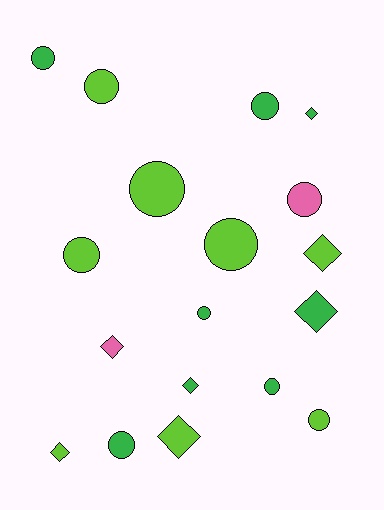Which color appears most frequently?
Green, with 8 objects.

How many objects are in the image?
There are 18 objects.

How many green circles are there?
There are 5 green circles.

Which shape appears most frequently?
Circle, with 11 objects.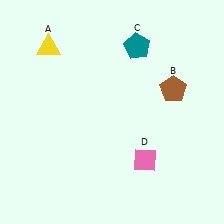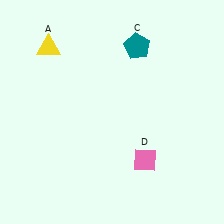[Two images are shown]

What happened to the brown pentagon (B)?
The brown pentagon (B) was removed in Image 2. It was in the top-right area of Image 1.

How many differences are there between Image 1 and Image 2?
There is 1 difference between the two images.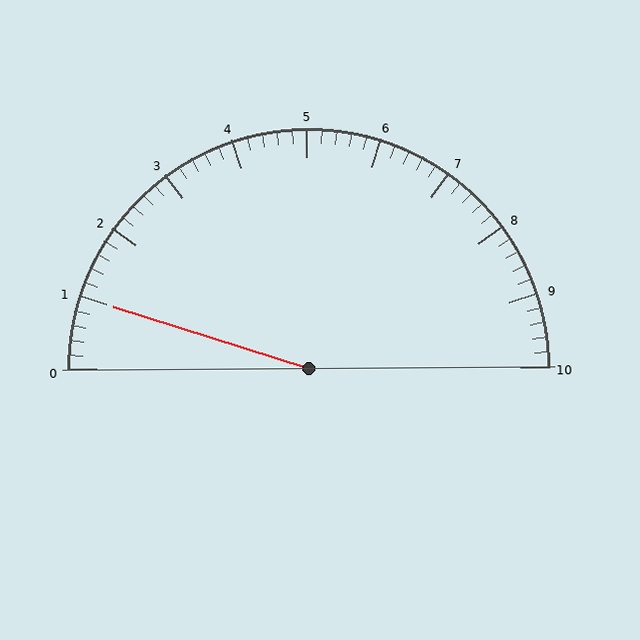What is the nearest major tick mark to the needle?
The nearest major tick mark is 1.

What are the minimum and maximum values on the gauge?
The gauge ranges from 0 to 10.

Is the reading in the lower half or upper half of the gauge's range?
The reading is in the lower half of the range (0 to 10).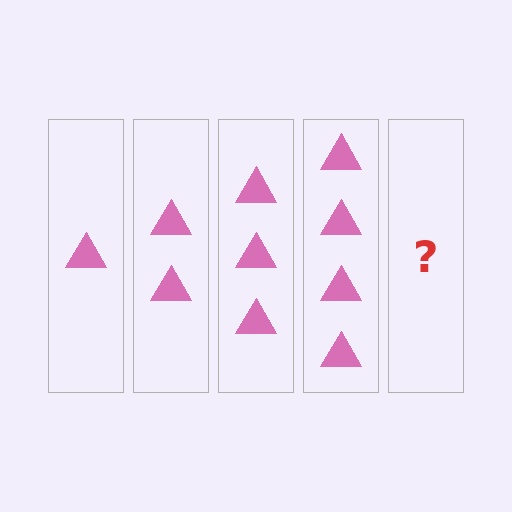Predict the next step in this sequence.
The next step is 5 triangles.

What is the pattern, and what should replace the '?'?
The pattern is that each step adds one more triangle. The '?' should be 5 triangles.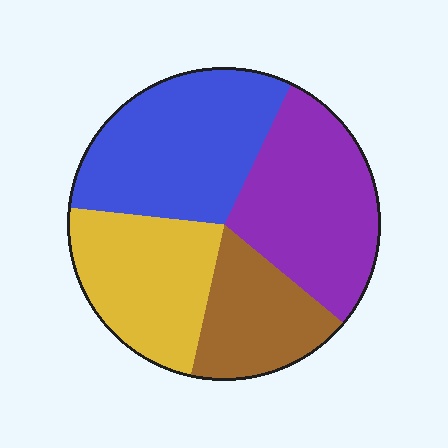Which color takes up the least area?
Brown, at roughly 15%.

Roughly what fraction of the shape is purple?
Purple takes up about one quarter (1/4) of the shape.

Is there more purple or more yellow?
Purple.